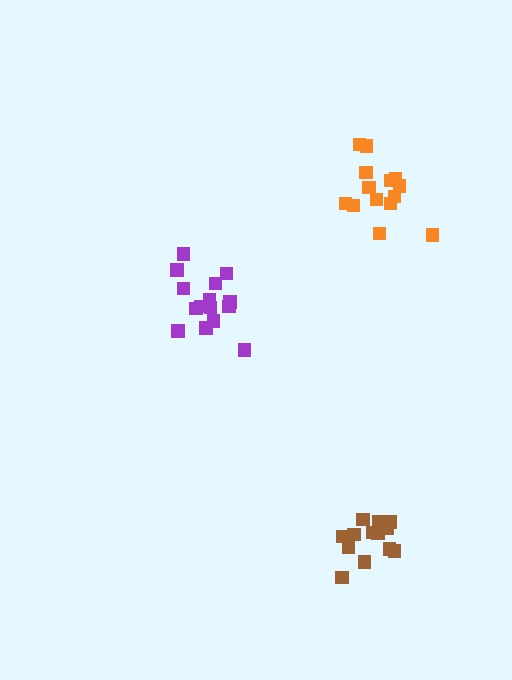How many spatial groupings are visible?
There are 3 spatial groupings.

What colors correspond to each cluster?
The clusters are colored: purple, brown, orange.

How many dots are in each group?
Group 1: 15 dots, Group 2: 13 dots, Group 3: 14 dots (42 total).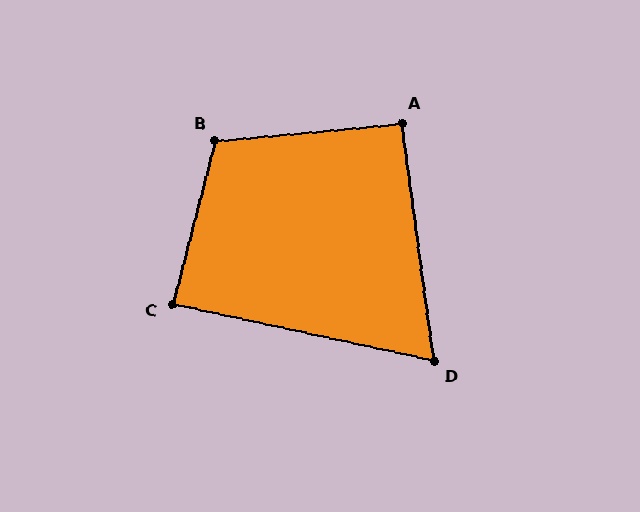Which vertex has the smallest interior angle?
D, at approximately 70 degrees.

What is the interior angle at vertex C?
Approximately 88 degrees (approximately right).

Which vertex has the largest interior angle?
B, at approximately 110 degrees.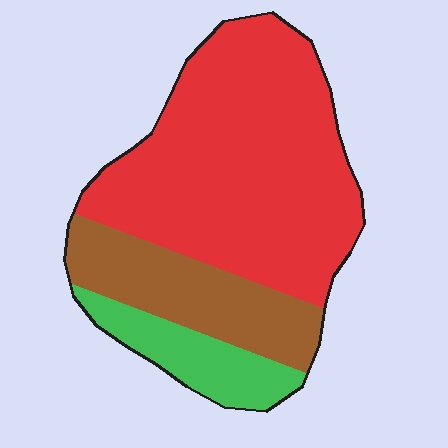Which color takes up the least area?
Green, at roughly 15%.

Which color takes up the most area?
Red, at roughly 65%.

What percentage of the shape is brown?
Brown covers about 25% of the shape.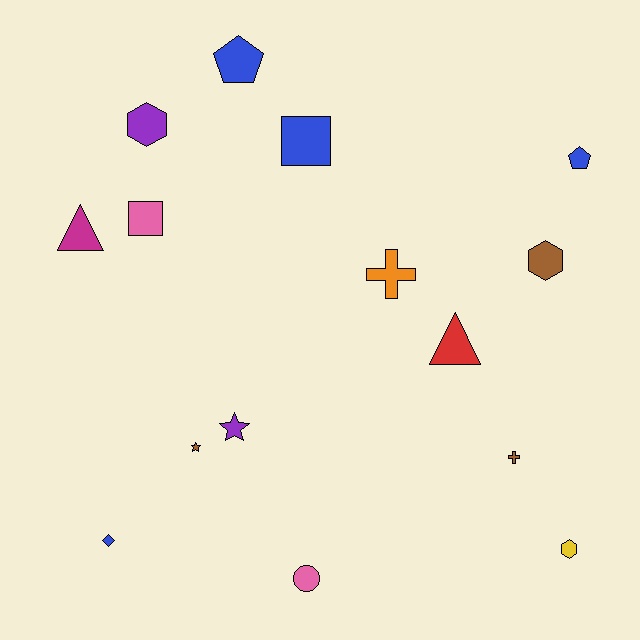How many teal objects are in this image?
There are no teal objects.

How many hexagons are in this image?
There are 3 hexagons.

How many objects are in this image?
There are 15 objects.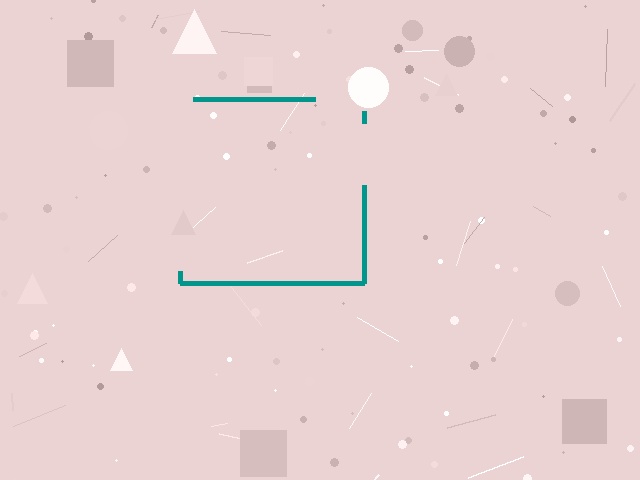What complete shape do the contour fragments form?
The contour fragments form a square.